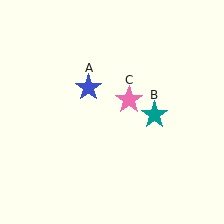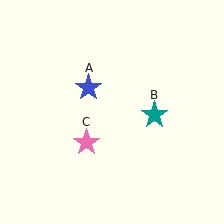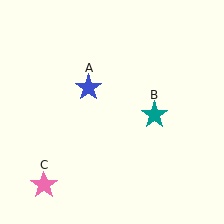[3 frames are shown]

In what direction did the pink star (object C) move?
The pink star (object C) moved down and to the left.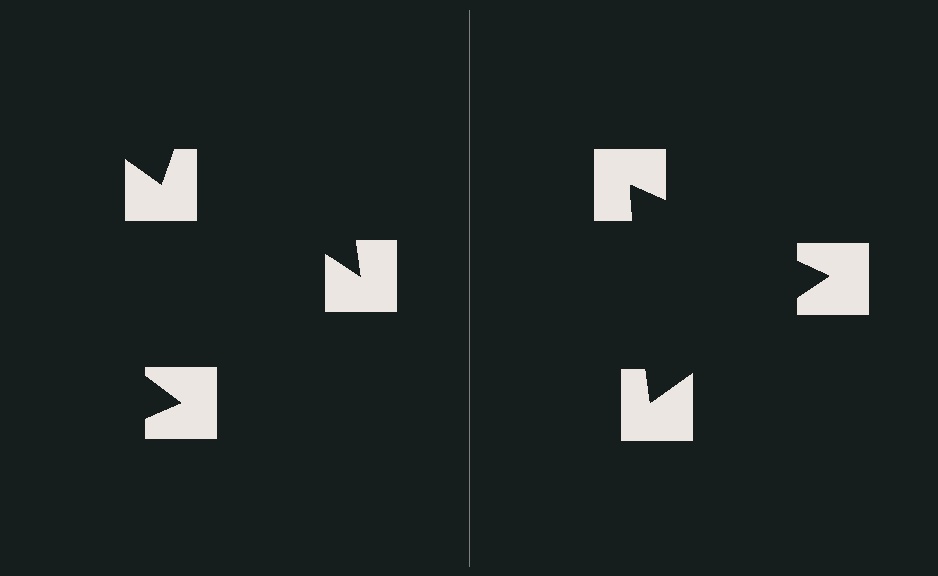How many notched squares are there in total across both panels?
6 — 3 on each side.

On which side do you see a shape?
An illusory triangle appears on the right side. On the left side the wedge cuts are rotated, so no coherent shape forms.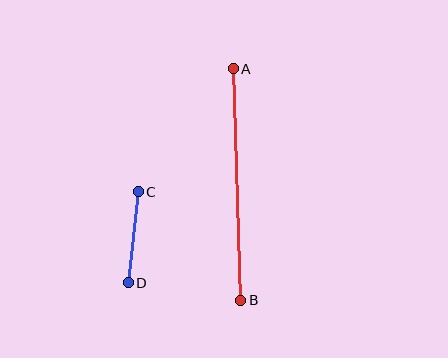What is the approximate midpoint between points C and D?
The midpoint is at approximately (133, 237) pixels.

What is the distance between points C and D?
The distance is approximately 91 pixels.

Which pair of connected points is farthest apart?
Points A and B are farthest apart.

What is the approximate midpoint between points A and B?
The midpoint is at approximately (237, 185) pixels.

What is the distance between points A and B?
The distance is approximately 231 pixels.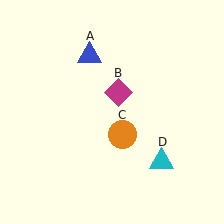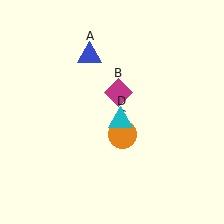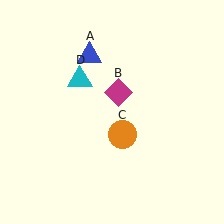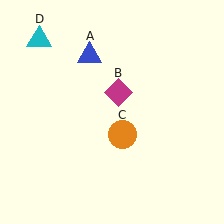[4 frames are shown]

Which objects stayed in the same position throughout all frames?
Blue triangle (object A) and magenta diamond (object B) and orange circle (object C) remained stationary.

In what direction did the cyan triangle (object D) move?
The cyan triangle (object D) moved up and to the left.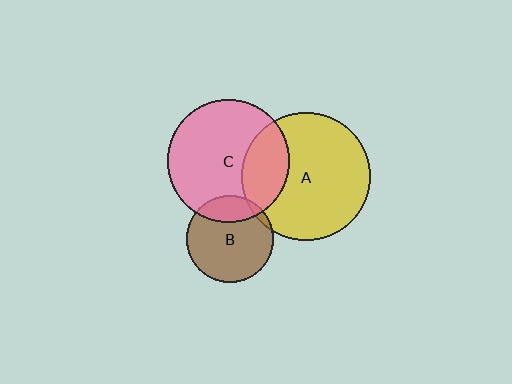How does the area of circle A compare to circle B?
Approximately 2.2 times.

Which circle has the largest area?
Circle A (yellow).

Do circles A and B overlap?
Yes.